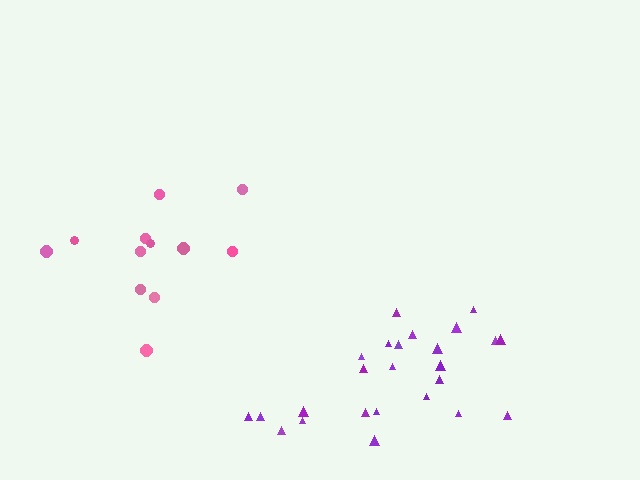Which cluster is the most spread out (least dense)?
Pink.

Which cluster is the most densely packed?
Purple.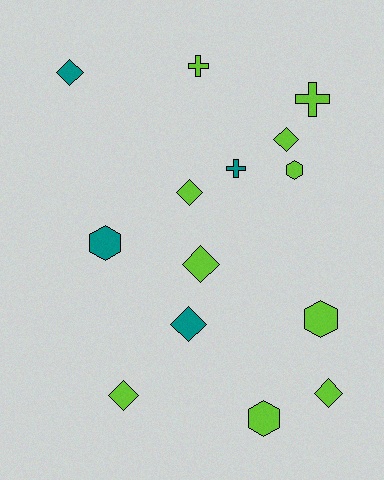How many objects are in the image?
There are 14 objects.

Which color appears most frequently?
Lime, with 10 objects.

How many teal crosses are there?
There is 1 teal cross.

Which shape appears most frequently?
Diamond, with 7 objects.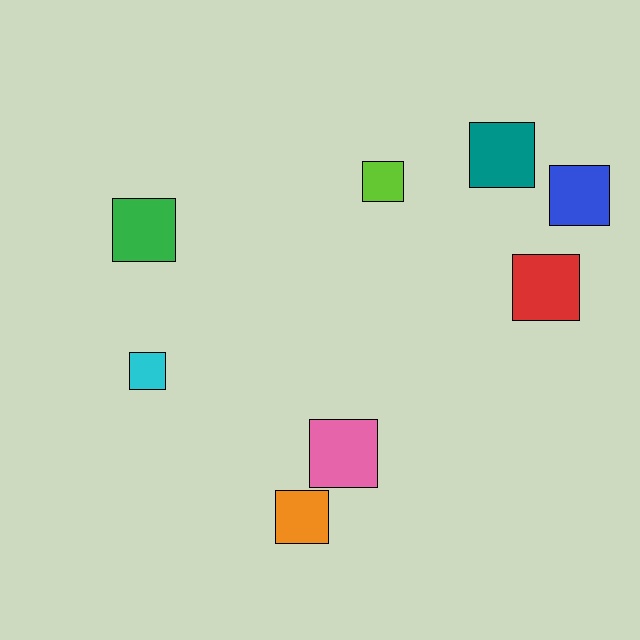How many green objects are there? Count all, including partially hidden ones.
There is 1 green object.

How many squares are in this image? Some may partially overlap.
There are 8 squares.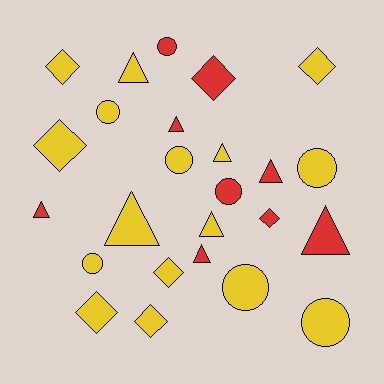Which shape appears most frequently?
Triangle, with 9 objects.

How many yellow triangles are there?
There are 4 yellow triangles.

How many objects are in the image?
There are 25 objects.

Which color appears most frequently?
Yellow, with 16 objects.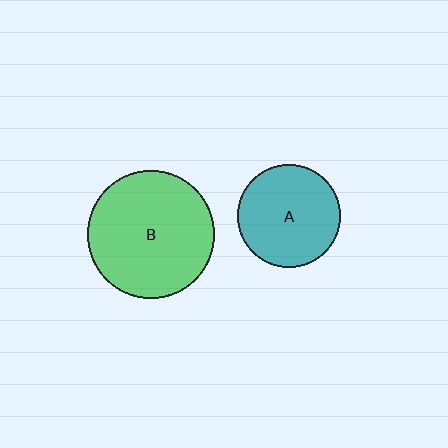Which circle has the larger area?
Circle B (green).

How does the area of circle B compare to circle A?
Approximately 1.5 times.